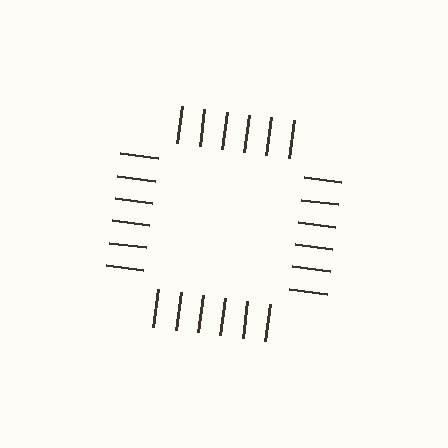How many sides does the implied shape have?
4 sides — the line-ends trace a square.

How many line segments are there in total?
24 — 6 along each of the 4 edges.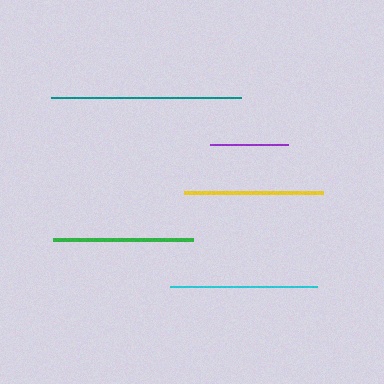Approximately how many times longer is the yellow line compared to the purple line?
The yellow line is approximately 1.8 times the length of the purple line.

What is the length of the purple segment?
The purple segment is approximately 78 pixels long.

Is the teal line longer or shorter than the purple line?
The teal line is longer than the purple line.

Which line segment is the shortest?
The purple line is the shortest at approximately 78 pixels.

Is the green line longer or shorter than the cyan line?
The cyan line is longer than the green line.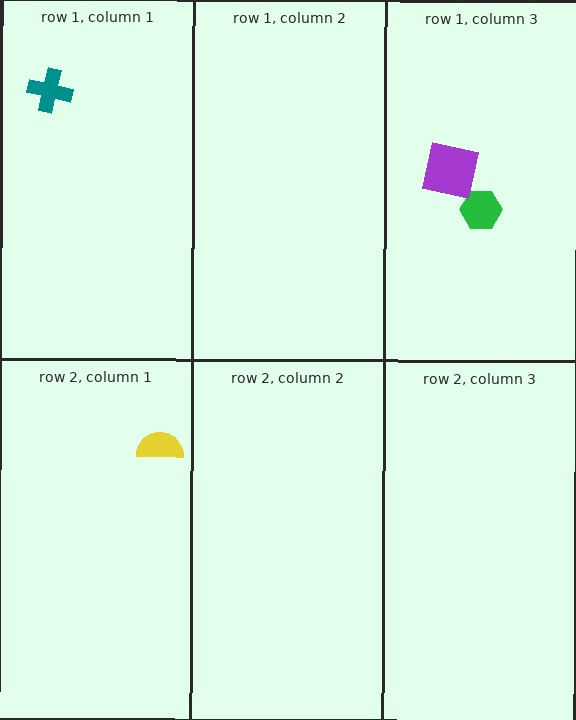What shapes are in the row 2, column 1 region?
The yellow semicircle.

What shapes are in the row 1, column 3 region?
The green hexagon, the purple square.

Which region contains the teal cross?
The row 1, column 1 region.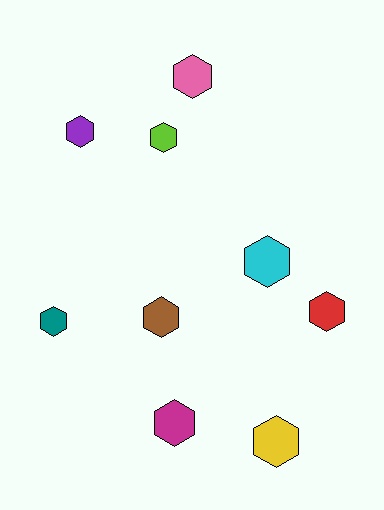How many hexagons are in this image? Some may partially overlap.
There are 9 hexagons.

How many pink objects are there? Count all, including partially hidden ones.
There is 1 pink object.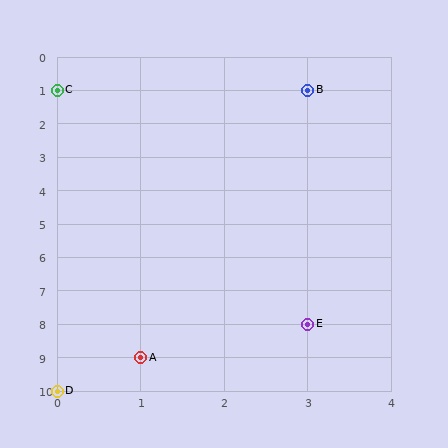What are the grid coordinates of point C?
Point C is at grid coordinates (0, 1).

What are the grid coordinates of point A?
Point A is at grid coordinates (1, 9).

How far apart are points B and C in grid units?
Points B and C are 3 columns apart.